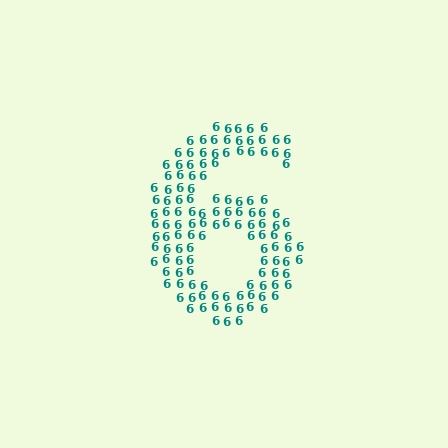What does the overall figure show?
The overall figure shows the digit 6.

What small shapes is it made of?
It is made of small digit 6's.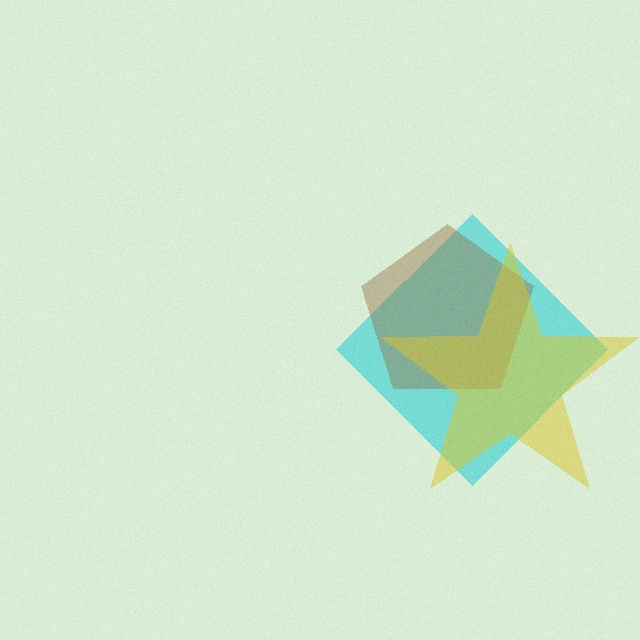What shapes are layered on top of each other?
The layered shapes are: a cyan diamond, a brown pentagon, a yellow star.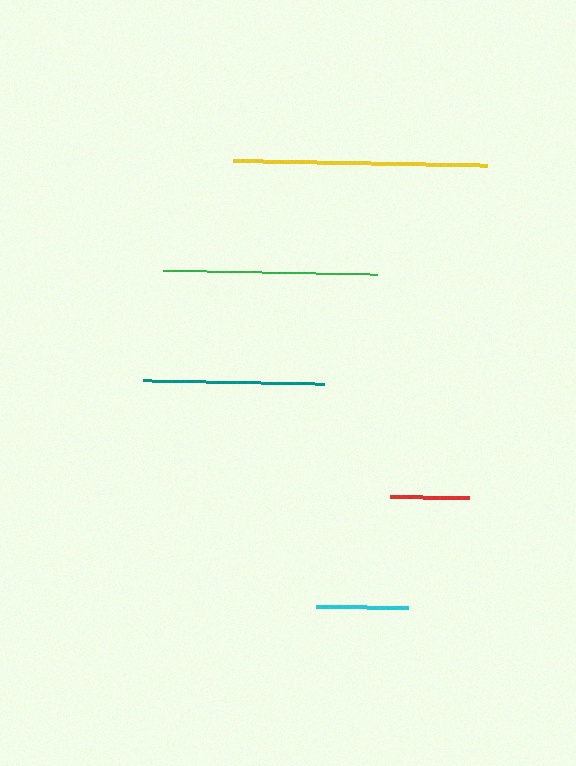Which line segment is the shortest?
The red line is the shortest at approximately 79 pixels.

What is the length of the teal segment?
The teal segment is approximately 182 pixels long.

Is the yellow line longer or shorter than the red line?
The yellow line is longer than the red line.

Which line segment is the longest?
The yellow line is the longest at approximately 254 pixels.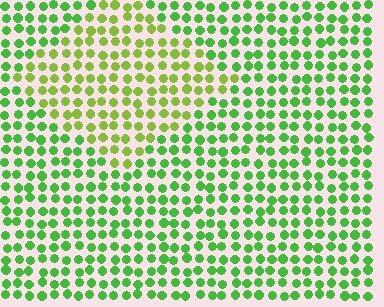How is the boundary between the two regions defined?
The boundary is defined purely by a slight shift in hue (about 32 degrees). Spacing, size, and orientation are identical on both sides.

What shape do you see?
I see a diamond.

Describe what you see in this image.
The image is filled with small green elements in a uniform arrangement. A diamond-shaped region is visible where the elements are tinted to a slightly different hue, forming a subtle color boundary.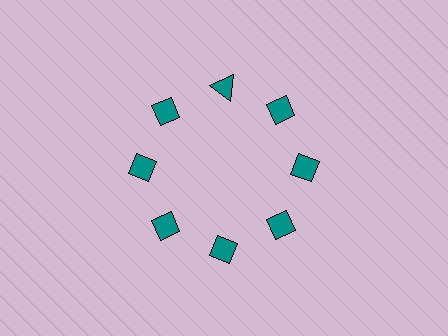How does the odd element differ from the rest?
It has a different shape: triangle instead of diamond.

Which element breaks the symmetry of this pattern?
The teal triangle at roughly the 12 o'clock position breaks the symmetry. All other shapes are teal diamonds.